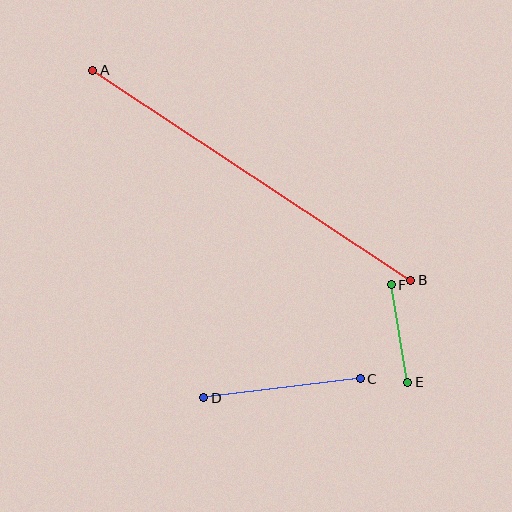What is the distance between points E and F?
The distance is approximately 99 pixels.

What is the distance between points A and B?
The distance is approximately 381 pixels.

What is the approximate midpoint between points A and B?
The midpoint is at approximately (252, 175) pixels.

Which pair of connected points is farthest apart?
Points A and B are farthest apart.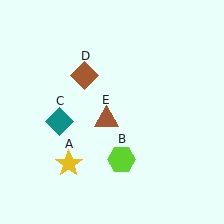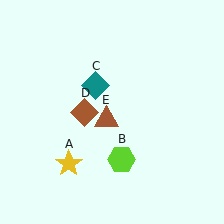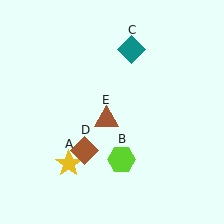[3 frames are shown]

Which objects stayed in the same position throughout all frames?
Yellow star (object A) and lime hexagon (object B) and brown triangle (object E) remained stationary.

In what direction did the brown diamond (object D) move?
The brown diamond (object D) moved down.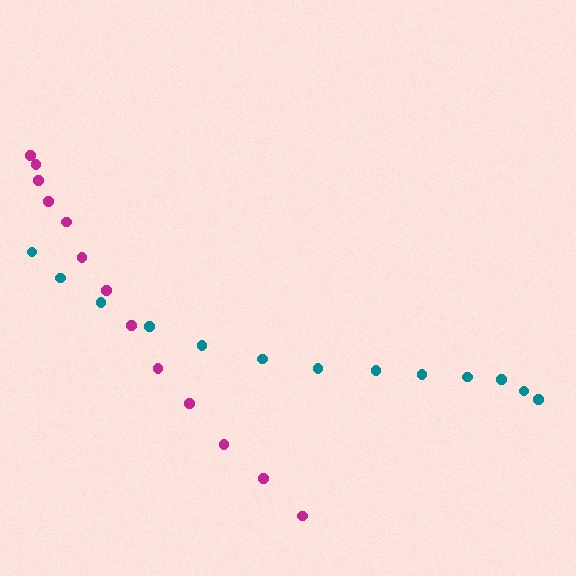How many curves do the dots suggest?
There are 2 distinct paths.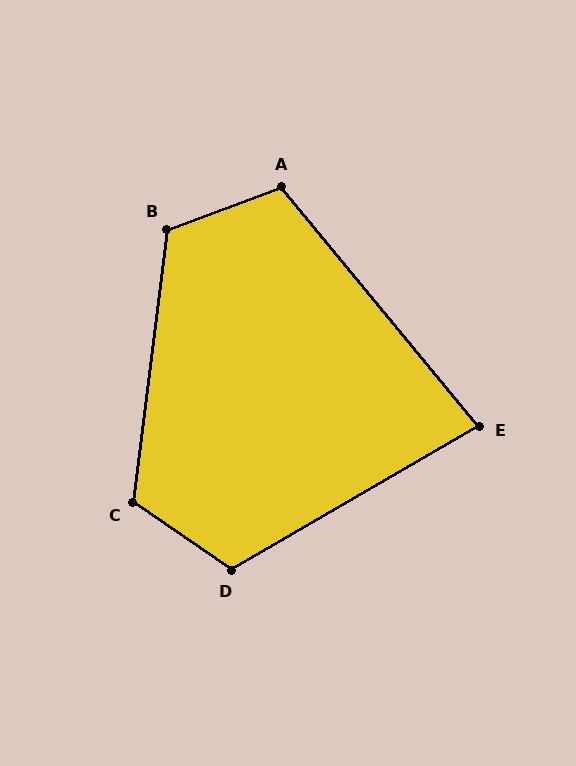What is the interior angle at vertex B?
Approximately 117 degrees (obtuse).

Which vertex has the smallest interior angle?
E, at approximately 81 degrees.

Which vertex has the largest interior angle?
C, at approximately 118 degrees.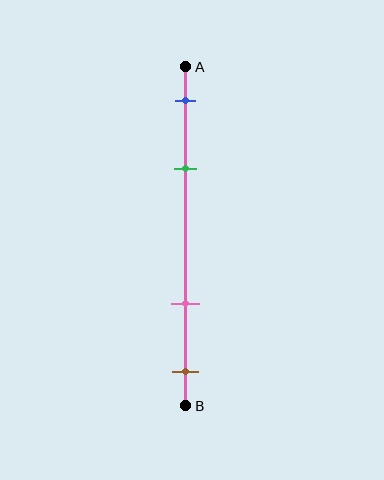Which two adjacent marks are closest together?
The blue and green marks are the closest adjacent pair.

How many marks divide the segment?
There are 4 marks dividing the segment.